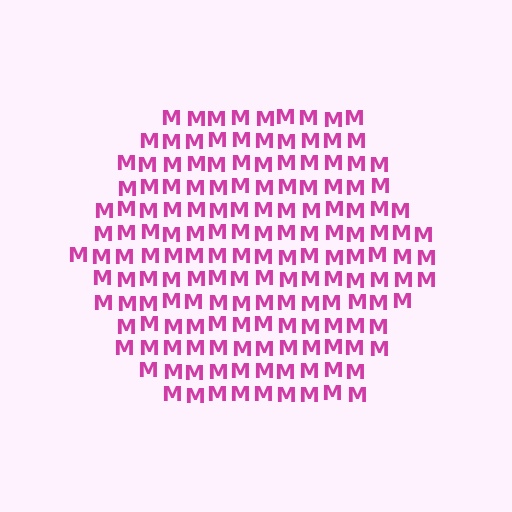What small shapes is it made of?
It is made of small letter M's.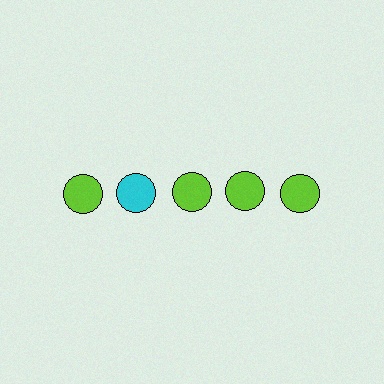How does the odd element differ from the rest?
It has a different color: cyan instead of lime.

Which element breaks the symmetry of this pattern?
The cyan circle in the top row, second from left column breaks the symmetry. All other shapes are lime circles.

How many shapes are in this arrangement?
There are 5 shapes arranged in a grid pattern.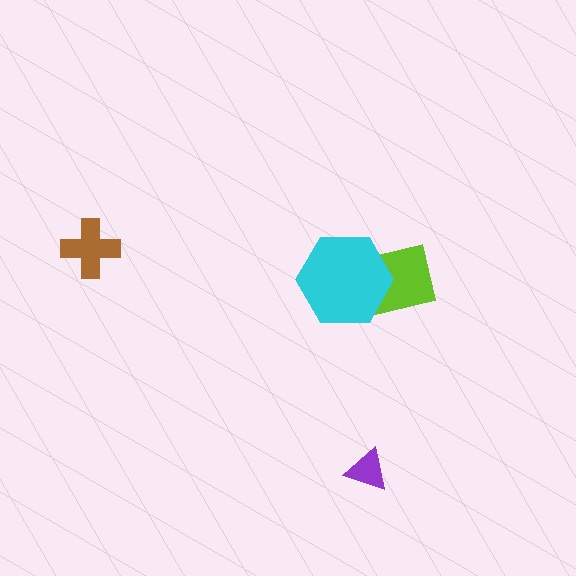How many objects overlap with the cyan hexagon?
1 object overlaps with the cyan hexagon.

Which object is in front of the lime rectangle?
The cyan hexagon is in front of the lime rectangle.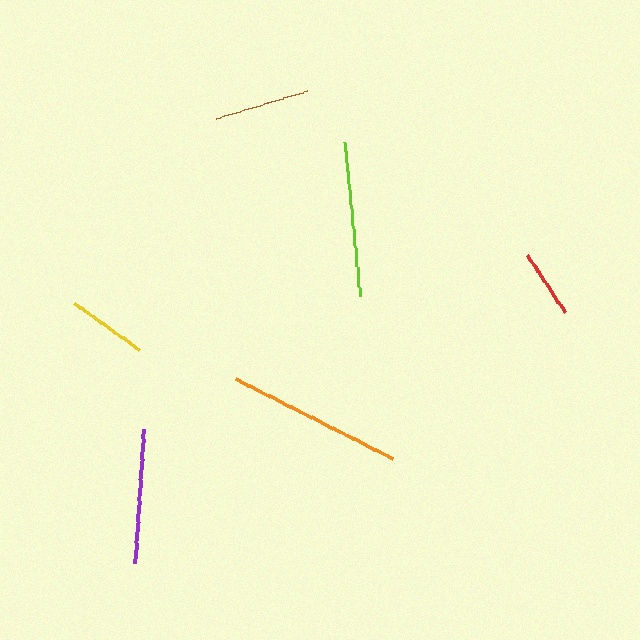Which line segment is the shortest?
The red line is the shortest at approximately 69 pixels.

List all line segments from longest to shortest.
From longest to shortest: orange, lime, purple, brown, yellow, red.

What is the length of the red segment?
The red segment is approximately 69 pixels long.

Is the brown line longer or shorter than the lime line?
The lime line is longer than the brown line.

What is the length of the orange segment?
The orange segment is approximately 176 pixels long.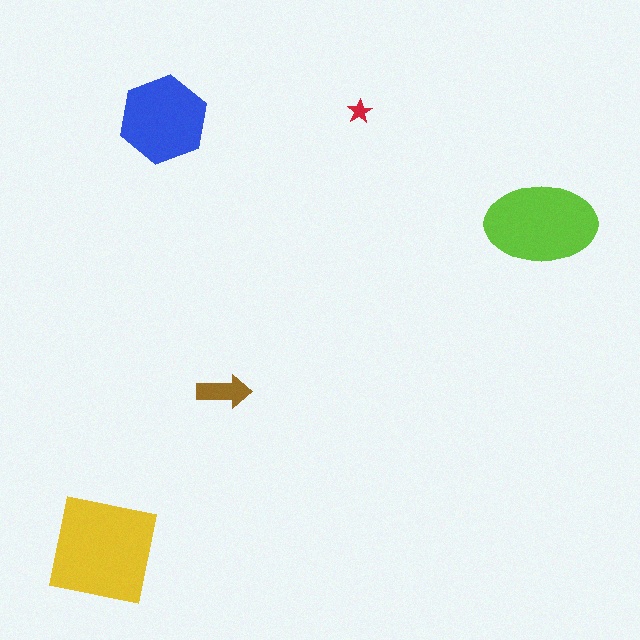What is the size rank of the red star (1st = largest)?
5th.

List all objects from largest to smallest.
The yellow square, the lime ellipse, the blue hexagon, the brown arrow, the red star.